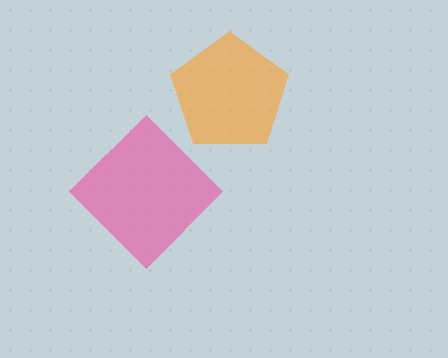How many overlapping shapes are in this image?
There are 2 overlapping shapes in the image.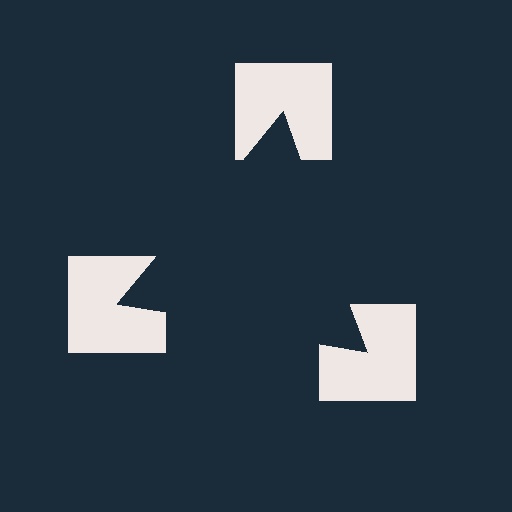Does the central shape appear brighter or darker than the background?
It typically appears slightly darker than the background, even though no actual brightness change is drawn.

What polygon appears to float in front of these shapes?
An illusory triangle — its edges are inferred from the aligned wedge cuts in the notched squares, not physically drawn.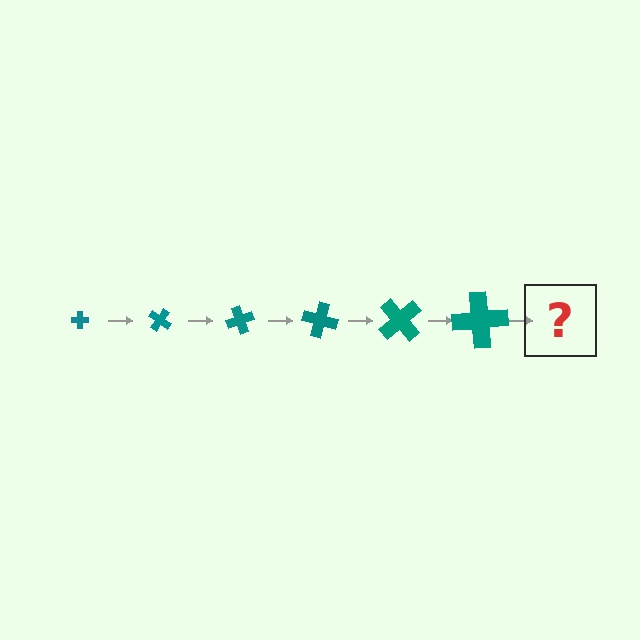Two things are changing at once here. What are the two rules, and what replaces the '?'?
The two rules are that the cross grows larger each step and it rotates 35 degrees each step. The '?' should be a cross, larger than the previous one and rotated 210 degrees from the start.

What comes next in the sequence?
The next element should be a cross, larger than the previous one and rotated 210 degrees from the start.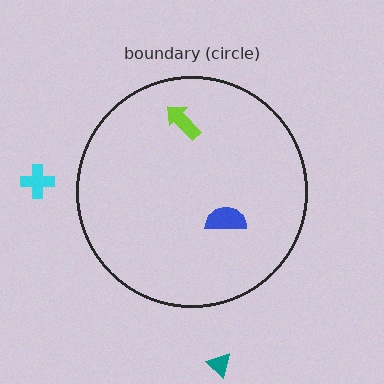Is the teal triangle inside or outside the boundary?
Outside.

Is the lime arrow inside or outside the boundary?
Inside.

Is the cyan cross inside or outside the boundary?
Outside.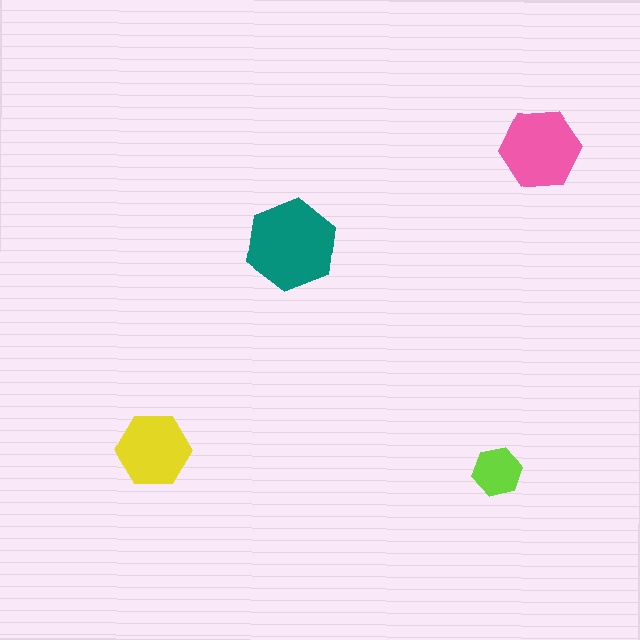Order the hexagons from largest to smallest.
the teal one, the pink one, the yellow one, the lime one.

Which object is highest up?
The pink hexagon is topmost.